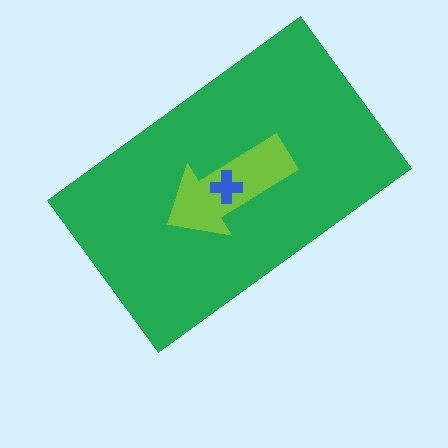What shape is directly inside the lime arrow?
The blue cross.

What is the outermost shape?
The green rectangle.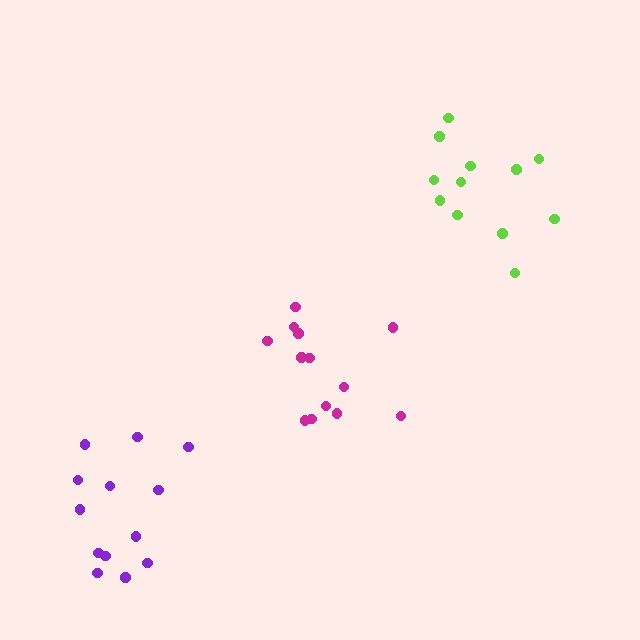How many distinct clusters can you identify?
There are 3 distinct clusters.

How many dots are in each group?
Group 1: 13 dots, Group 2: 13 dots, Group 3: 12 dots (38 total).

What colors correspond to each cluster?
The clusters are colored: magenta, purple, lime.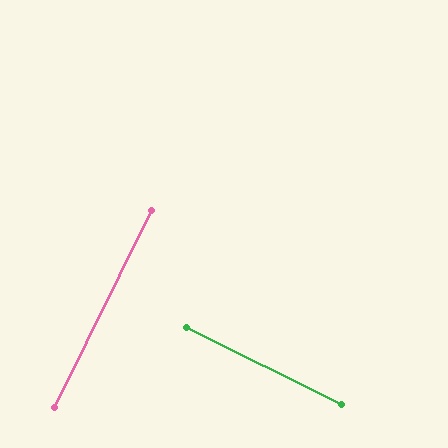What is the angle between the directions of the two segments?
Approximately 90 degrees.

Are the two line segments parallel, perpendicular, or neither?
Perpendicular — they meet at approximately 90°.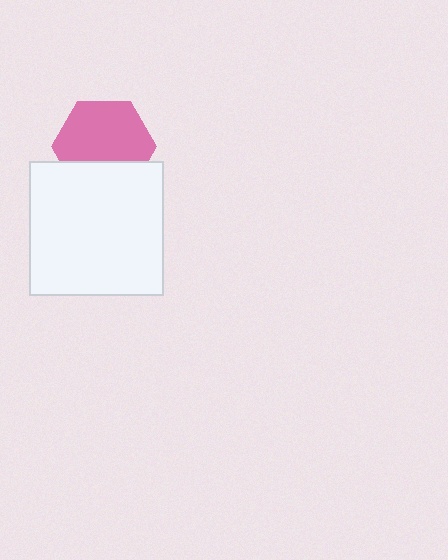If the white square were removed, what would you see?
You would see the complete pink hexagon.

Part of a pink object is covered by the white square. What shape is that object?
It is a hexagon.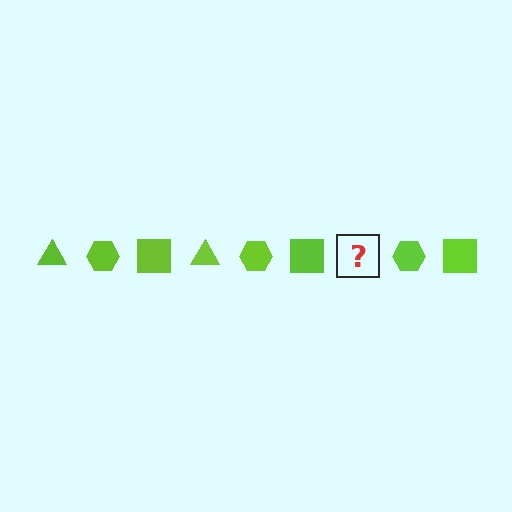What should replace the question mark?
The question mark should be replaced with a lime triangle.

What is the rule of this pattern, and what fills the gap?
The rule is that the pattern cycles through triangle, hexagon, square shapes in lime. The gap should be filled with a lime triangle.